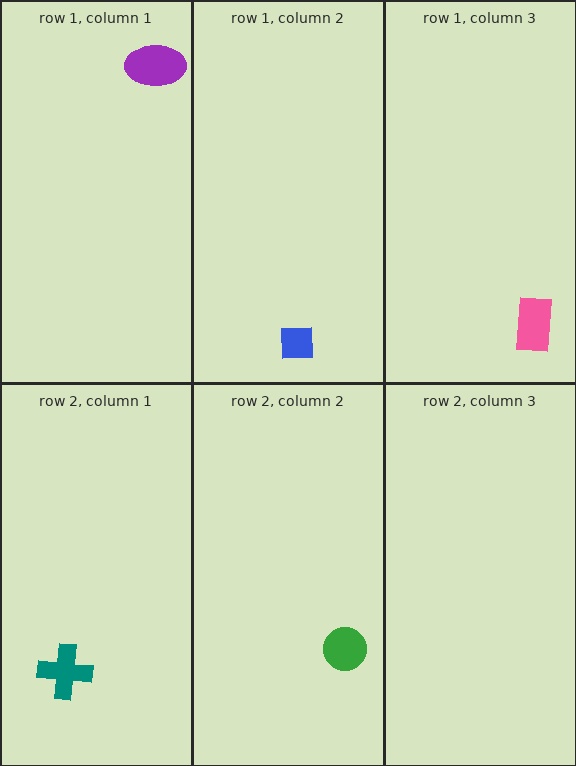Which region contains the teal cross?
The row 2, column 1 region.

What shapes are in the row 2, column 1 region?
The teal cross.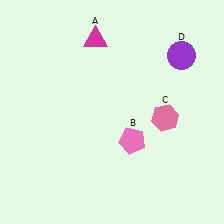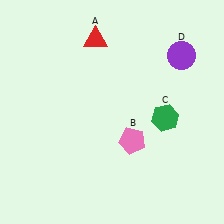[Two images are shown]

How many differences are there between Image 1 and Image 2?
There are 2 differences between the two images.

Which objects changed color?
A changed from magenta to red. C changed from pink to green.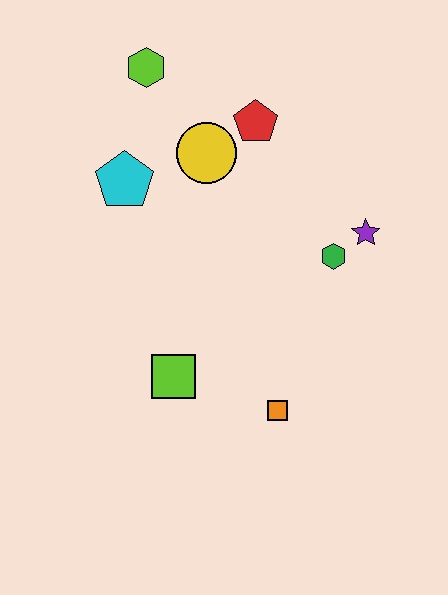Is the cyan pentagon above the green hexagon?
Yes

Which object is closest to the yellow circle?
The red pentagon is closest to the yellow circle.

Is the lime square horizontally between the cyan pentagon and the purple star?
Yes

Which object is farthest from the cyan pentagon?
The orange square is farthest from the cyan pentagon.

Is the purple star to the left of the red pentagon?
No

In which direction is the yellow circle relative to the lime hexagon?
The yellow circle is below the lime hexagon.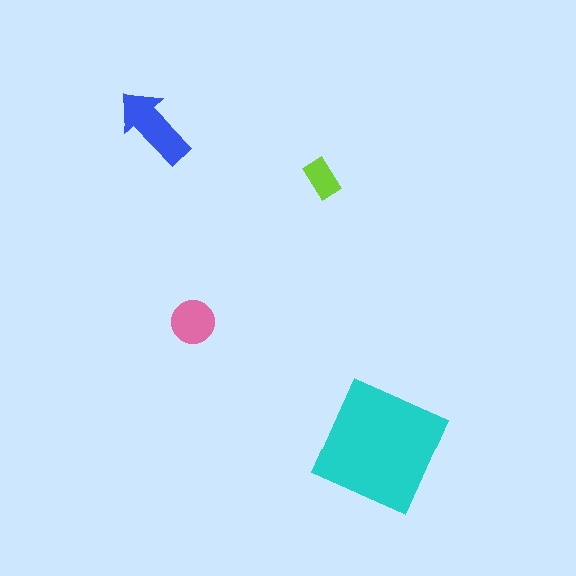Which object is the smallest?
The lime rectangle.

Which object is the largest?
The cyan square.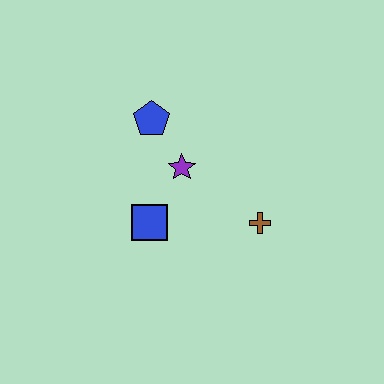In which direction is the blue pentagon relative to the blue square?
The blue pentagon is above the blue square.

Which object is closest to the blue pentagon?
The purple star is closest to the blue pentagon.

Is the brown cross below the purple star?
Yes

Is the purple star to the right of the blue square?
Yes